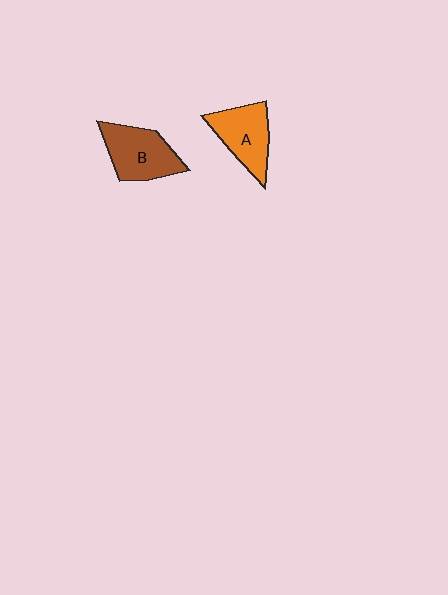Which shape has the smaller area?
Shape A (orange).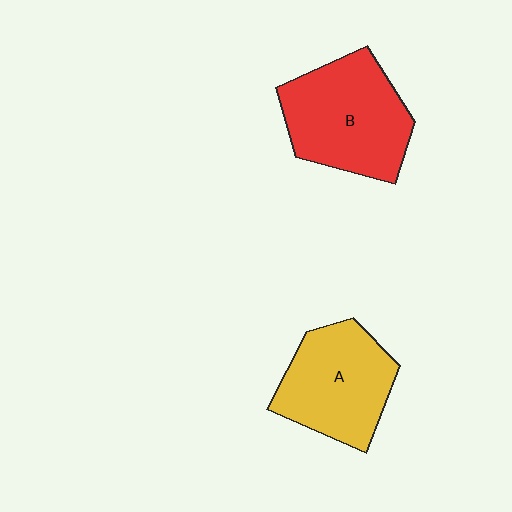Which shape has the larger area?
Shape B (red).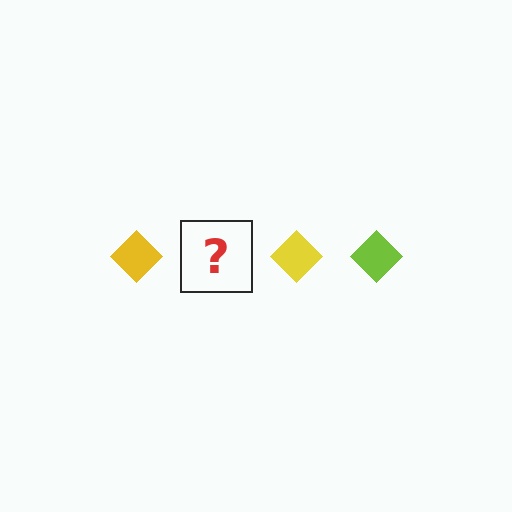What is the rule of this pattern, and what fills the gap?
The rule is that the pattern cycles through yellow, lime diamonds. The gap should be filled with a lime diamond.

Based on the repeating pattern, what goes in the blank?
The blank should be a lime diamond.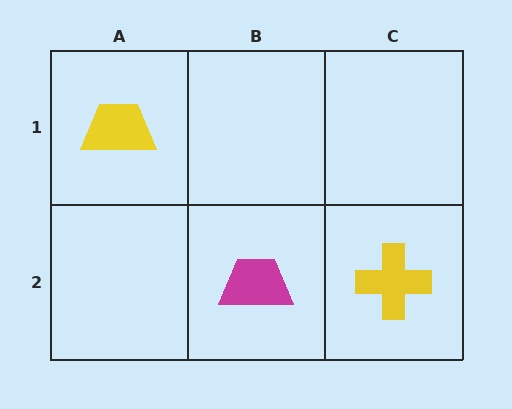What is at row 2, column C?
A yellow cross.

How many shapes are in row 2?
2 shapes.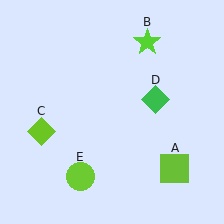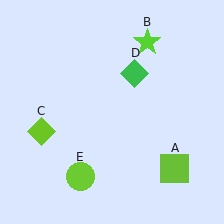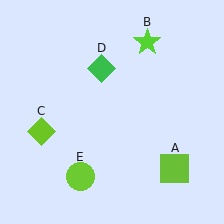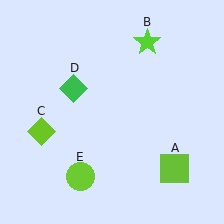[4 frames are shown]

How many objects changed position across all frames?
1 object changed position: green diamond (object D).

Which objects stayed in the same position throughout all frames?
Lime square (object A) and lime star (object B) and lime diamond (object C) and lime circle (object E) remained stationary.